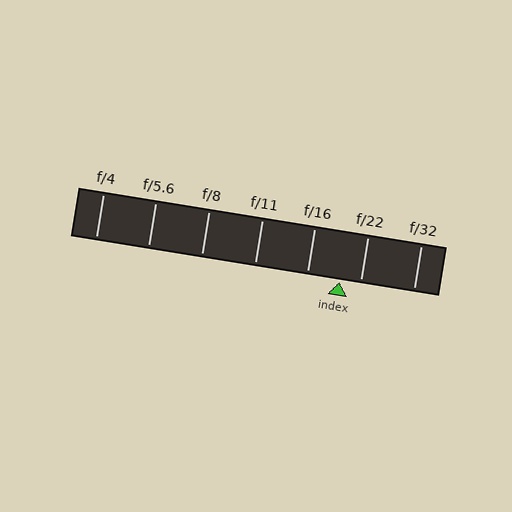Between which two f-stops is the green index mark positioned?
The index mark is between f/16 and f/22.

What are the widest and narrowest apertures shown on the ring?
The widest aperture shown is f/4 and the narrowest is f/32.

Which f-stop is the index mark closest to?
The index mark is closest to f/22.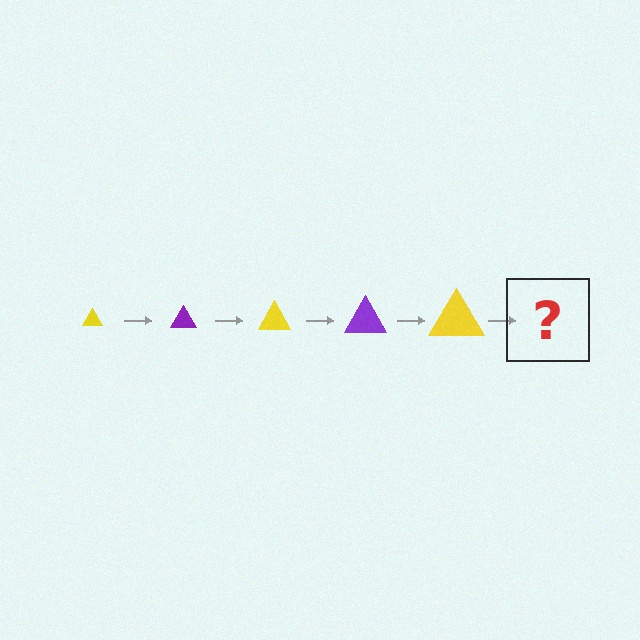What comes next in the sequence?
The next element should be a purple triangle, larger than the previous one.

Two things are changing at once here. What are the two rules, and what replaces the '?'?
The two rules are that the triangle grows larger each step and the color cycles through yellow and purple. The '?' should be a purple triangle, larger than the previous one.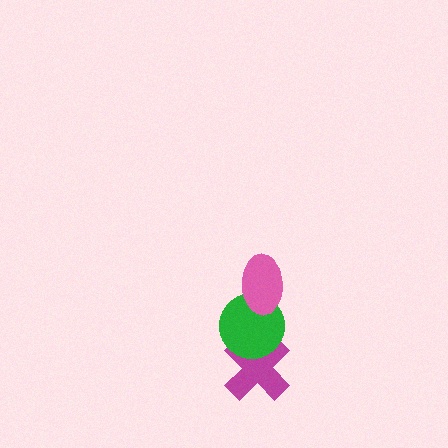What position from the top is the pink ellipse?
The pink ellipse is 1st from the top.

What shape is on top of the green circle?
The pink ellipse is on top of the green circle.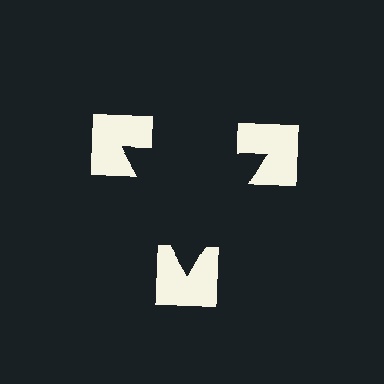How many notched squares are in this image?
There are 3 — one at each vertex of the illusory triangle.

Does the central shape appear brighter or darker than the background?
It typically appears slightly darker than the background, even though no actual brightness change is drawn.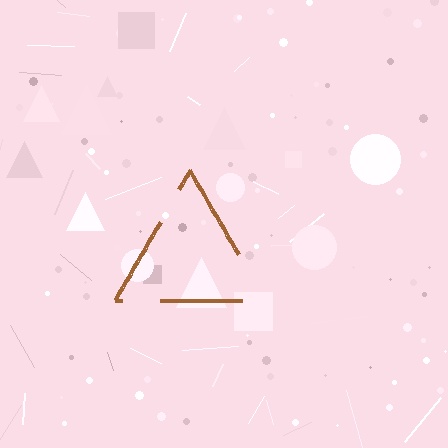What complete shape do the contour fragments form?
The contour fragments form a triangle.